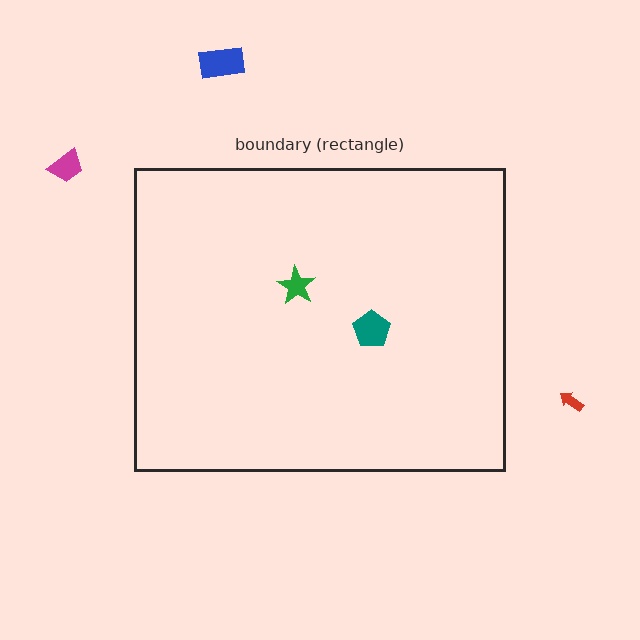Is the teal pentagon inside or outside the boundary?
Inside.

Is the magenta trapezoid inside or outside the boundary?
Outside.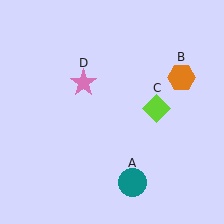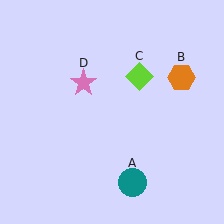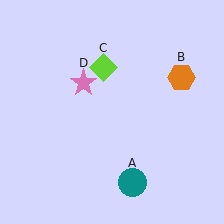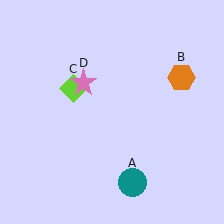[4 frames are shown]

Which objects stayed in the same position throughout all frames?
Teal circle (object A) and orange hexagon (object B) and pink star (object D) remained stationary.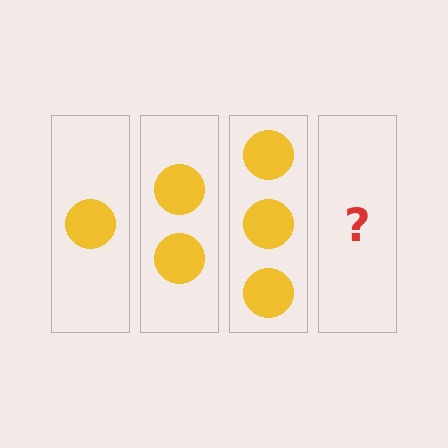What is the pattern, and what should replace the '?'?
The pattern is that each step adds one more circle. The '?' should be 4 circles.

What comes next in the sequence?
The next element should be 4 circles.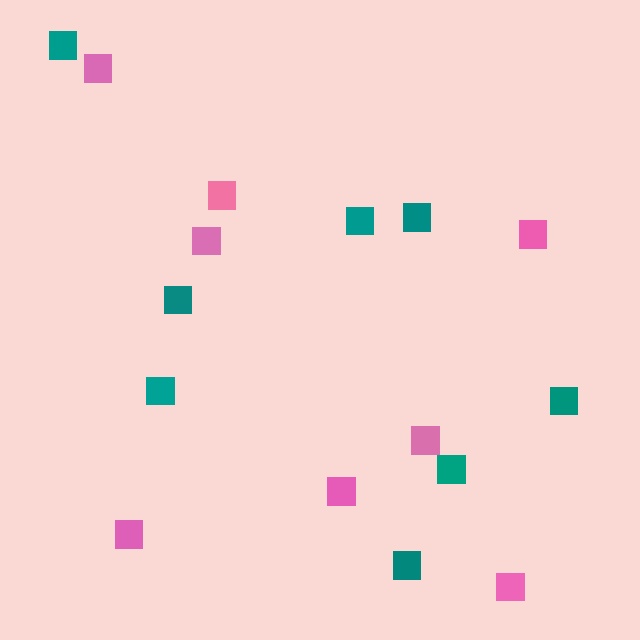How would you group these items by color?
There are 2 groups: one group of pink squares (8) and one group of teal squares (8).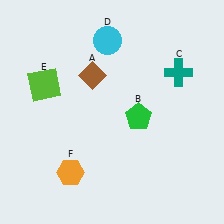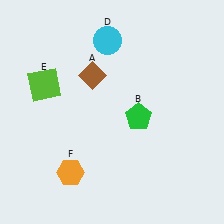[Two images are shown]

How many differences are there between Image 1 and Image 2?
There is 1 difference between the two images.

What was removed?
The teal cross (C) was removed in Image 2.